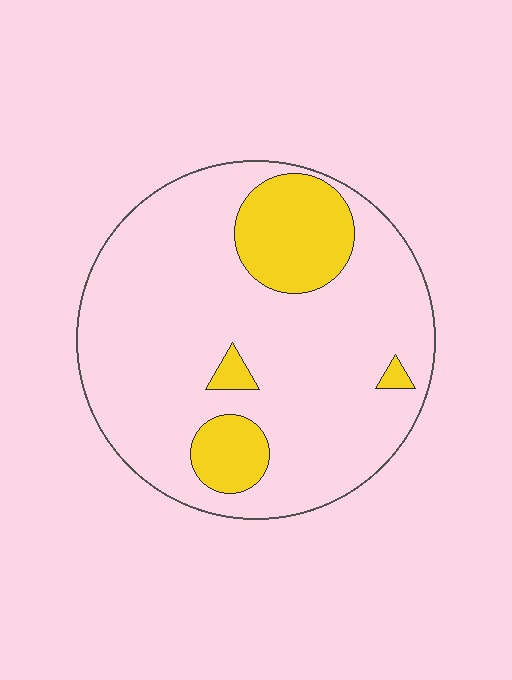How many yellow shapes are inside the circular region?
4.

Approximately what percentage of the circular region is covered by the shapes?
Approximately 20%.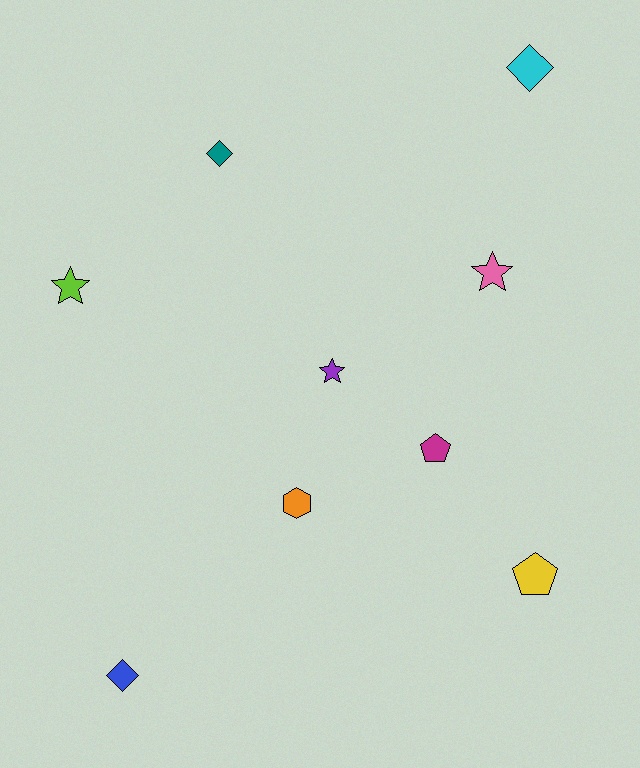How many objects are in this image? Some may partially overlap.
There are 9 objects.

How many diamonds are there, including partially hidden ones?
There are 3 diamonds.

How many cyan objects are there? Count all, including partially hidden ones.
There is 1 cyan object.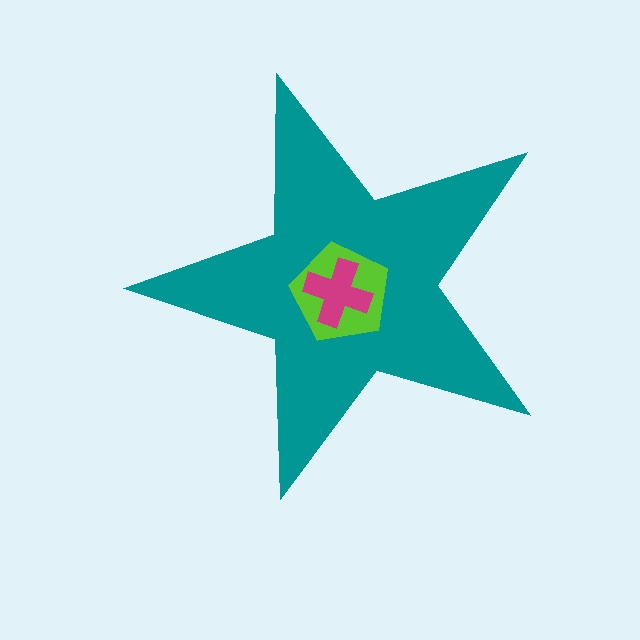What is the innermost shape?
The magenta cross.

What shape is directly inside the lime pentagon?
The magenta cross.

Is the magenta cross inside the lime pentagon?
Yes.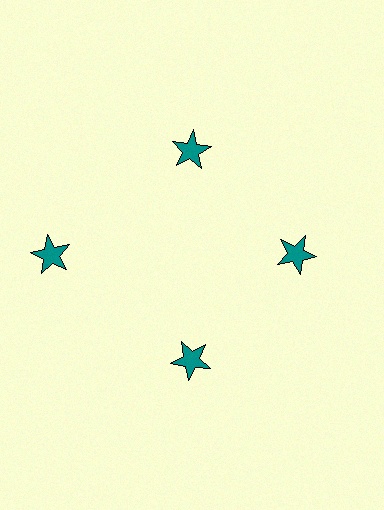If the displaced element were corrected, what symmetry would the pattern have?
It would have 4-fold rotational symmetry — the pattern would map onto itself every 90 degrees.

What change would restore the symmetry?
The symmetry would be restored by moving it inward, back onto the ring so that all 4 stars sit at equal angles and equal distance from the center.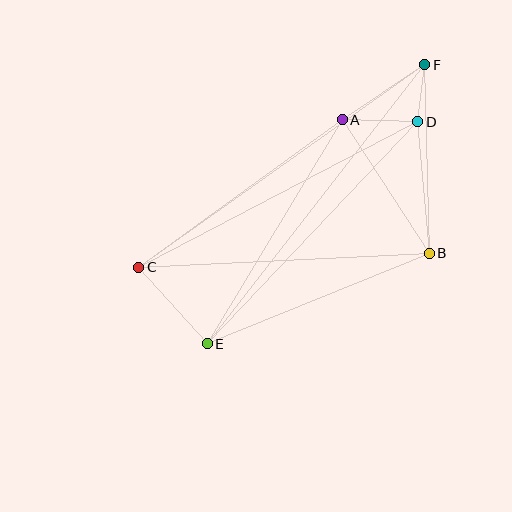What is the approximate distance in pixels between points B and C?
The distance between B and C is approximately 291 pixels.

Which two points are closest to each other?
Points D and F are closest to each other.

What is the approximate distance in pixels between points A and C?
The distance between A and C is approximately 251 pixels.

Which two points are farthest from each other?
Points E and F are farthest from each other.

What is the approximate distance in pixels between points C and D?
The distance between C and D is approximately 315 pixels.